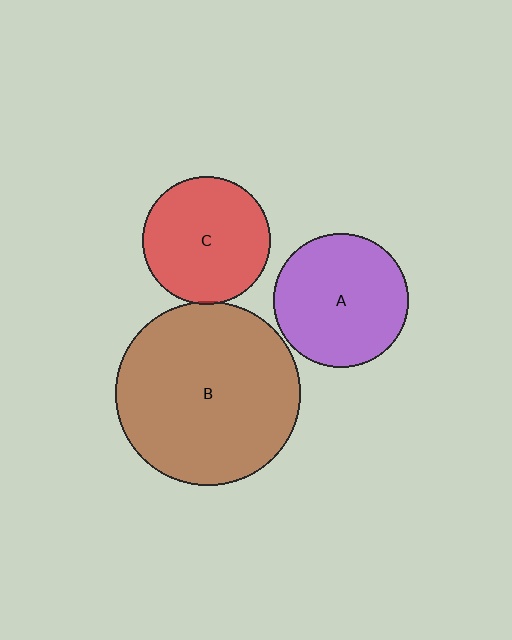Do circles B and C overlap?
Yes.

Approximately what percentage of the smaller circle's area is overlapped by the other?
Approximately 5%.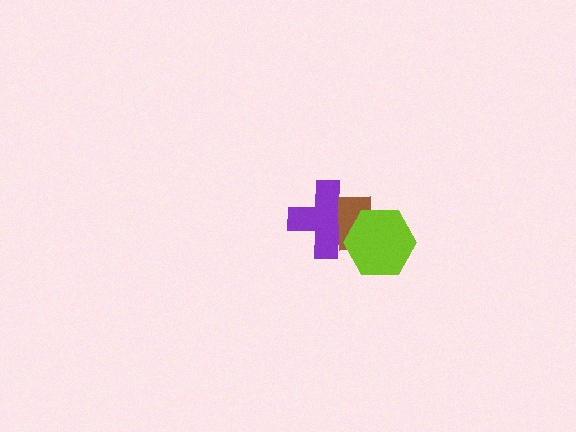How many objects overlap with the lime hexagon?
2 objects overlap with the lime hexagon.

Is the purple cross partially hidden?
Yes, it is partially covered by another shape.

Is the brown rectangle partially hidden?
Yes, it is partially covered by another shape.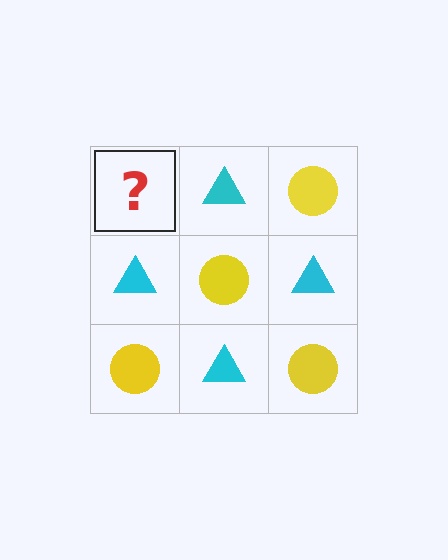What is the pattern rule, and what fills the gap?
The rule is that it alternates yellow circle and cyan triangle in a checkerboard pattern. The gap should be filled with a yellow circle.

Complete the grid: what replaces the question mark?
The question mark should be replaced with a yellow circle.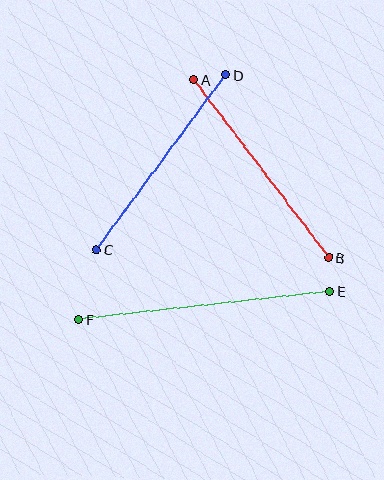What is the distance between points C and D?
The distance is approximately 217 pixels.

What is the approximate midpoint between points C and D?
The midpoint is at approximately (161, 162) pixels.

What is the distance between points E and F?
The distance is approximately 253 pixels.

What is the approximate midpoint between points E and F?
The midpoint is at approximately (204, 305) pixels.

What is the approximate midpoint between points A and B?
The midpoint is at approximately (261, 169) pixels.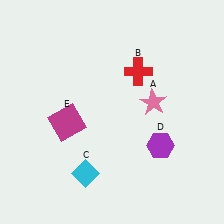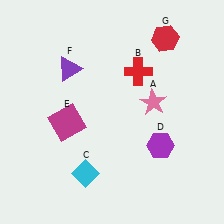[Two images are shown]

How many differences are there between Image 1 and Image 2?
There are 2 differences between the two images.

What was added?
A purple triangle (F), a red hexagon (G) were added in Image 2.